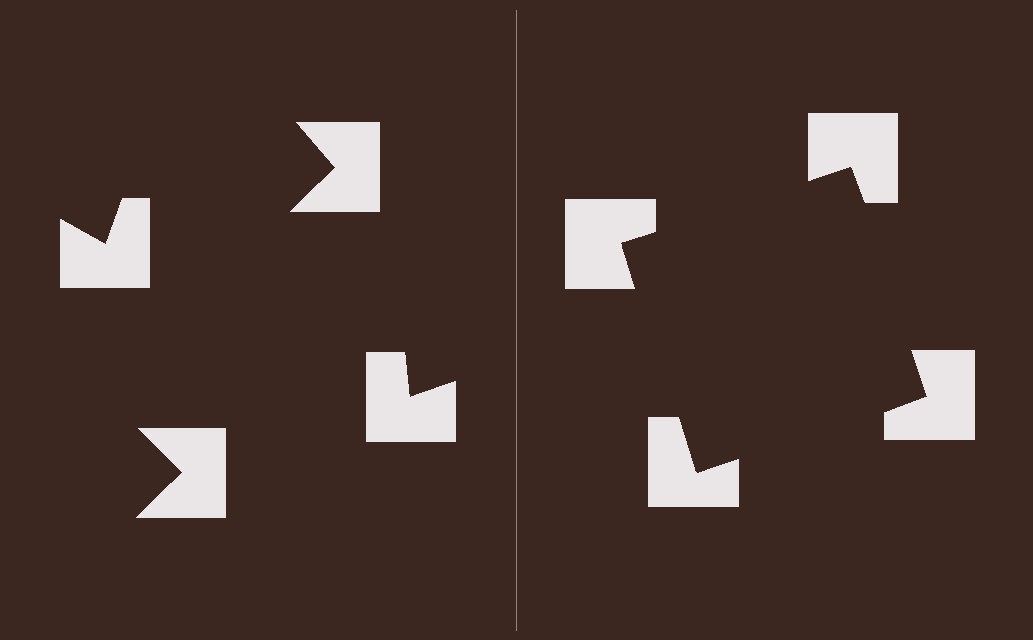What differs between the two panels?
The notched squares are positioned identically on both sides; only the wedge orientations differ. On the right they align to a square; on the left they are misaligned.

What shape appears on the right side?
An illusory square.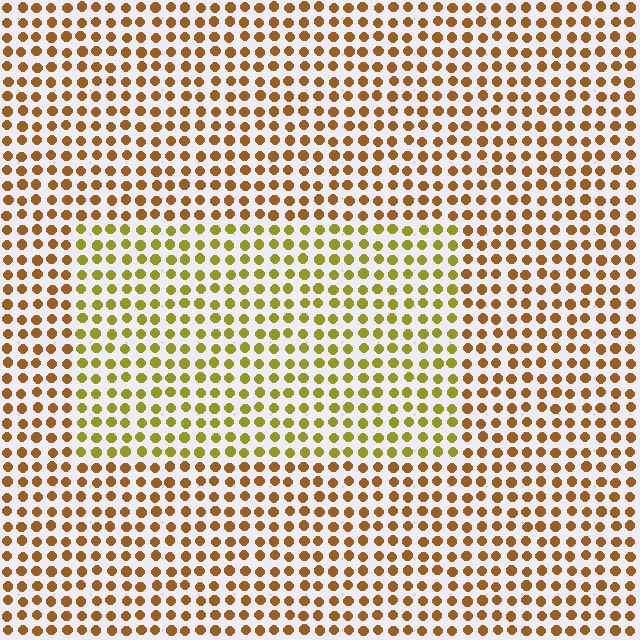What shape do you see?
I see a rectangle.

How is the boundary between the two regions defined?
The boundary is defined purely by a slight shift in hue (about 32 degrees). Spacing, size, and orientation are identical on both sides.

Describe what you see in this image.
The image is filled with small brown elements in a uniform arrangement. A rectangle-shaped region is visible where the elements are tinted to a slightly different hue, forming a subtle color boundary.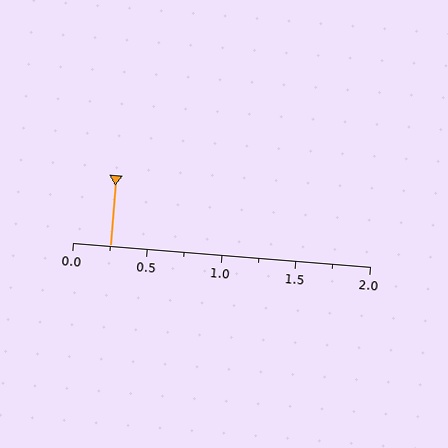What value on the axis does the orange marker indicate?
The marker indicates approximately 0.25.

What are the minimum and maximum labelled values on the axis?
The axis runs from 0.0 to 2.0.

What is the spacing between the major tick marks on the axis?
The major ticks are spaced 0.5 apart.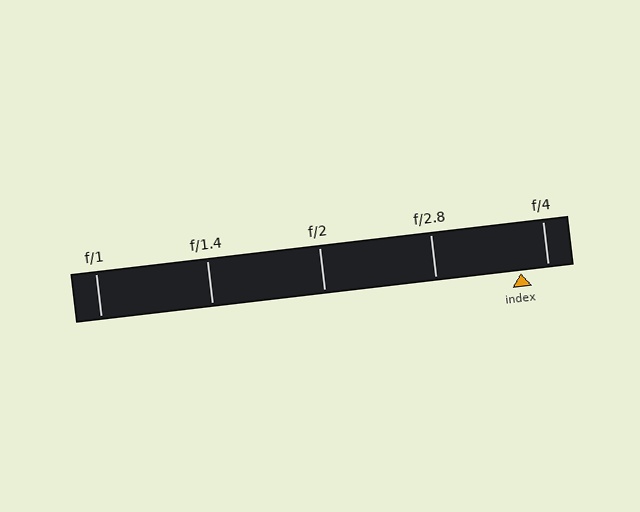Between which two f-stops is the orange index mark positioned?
The index mark is between f/2.8 and f/4.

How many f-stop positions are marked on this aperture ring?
There are 5 f-stop positions marked.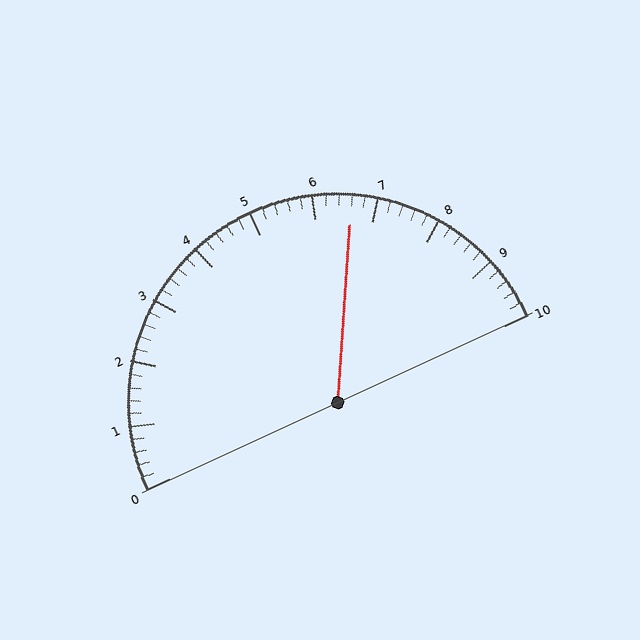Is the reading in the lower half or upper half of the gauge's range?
The reading is in the upper half of the range (0 to 10).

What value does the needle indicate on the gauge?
The needle indicates approximately 6.6.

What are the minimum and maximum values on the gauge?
The gauge ranges from 0 to 10.